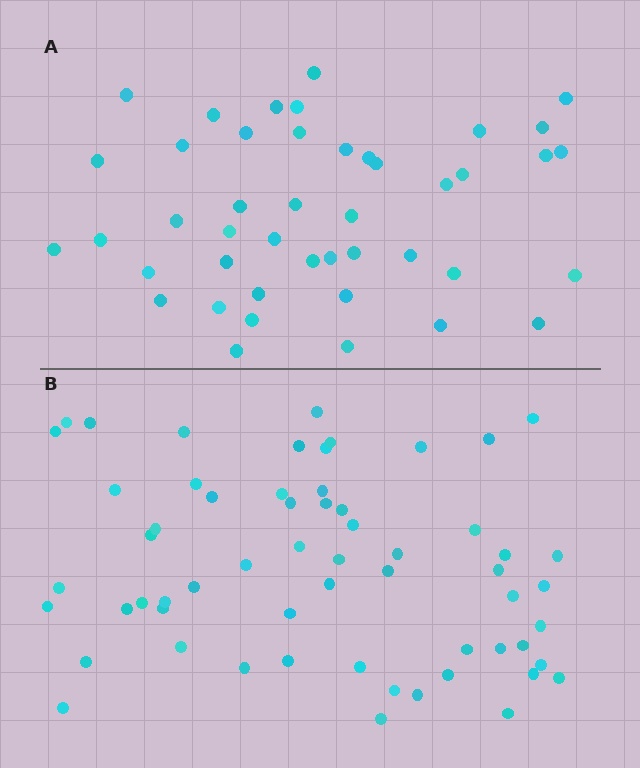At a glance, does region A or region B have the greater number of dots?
Region B (the bottom region) has more dots.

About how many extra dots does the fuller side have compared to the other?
Region B has approximately 15 more dots than region A.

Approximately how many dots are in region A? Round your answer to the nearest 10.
About 40 dots. (The exact count is 44, which rounds to 40.)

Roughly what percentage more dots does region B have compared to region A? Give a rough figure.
About 35% more.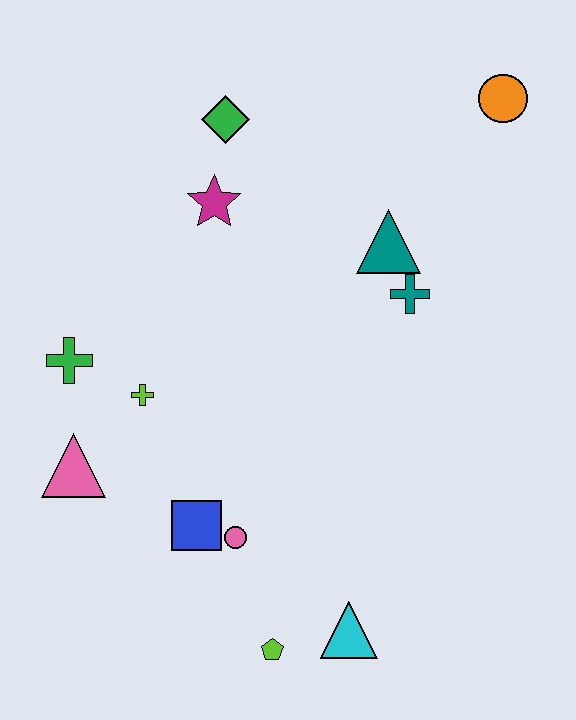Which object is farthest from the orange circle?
The lime pentagon is farthest from the orange circle.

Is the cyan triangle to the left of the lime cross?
No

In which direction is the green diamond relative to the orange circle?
The green diamond is to the left of the orange circle.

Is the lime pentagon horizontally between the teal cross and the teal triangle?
No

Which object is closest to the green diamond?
The magenta star is closest to the green diamond.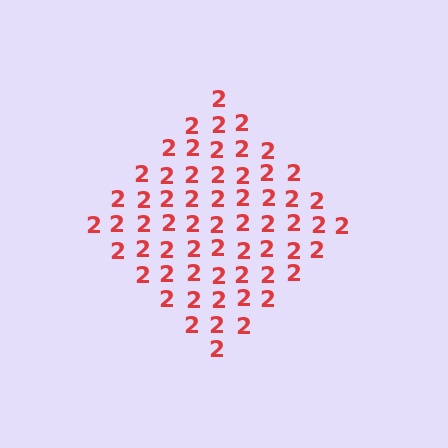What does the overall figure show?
The overall figure shows a diamond.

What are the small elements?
The small elements are digit 2's.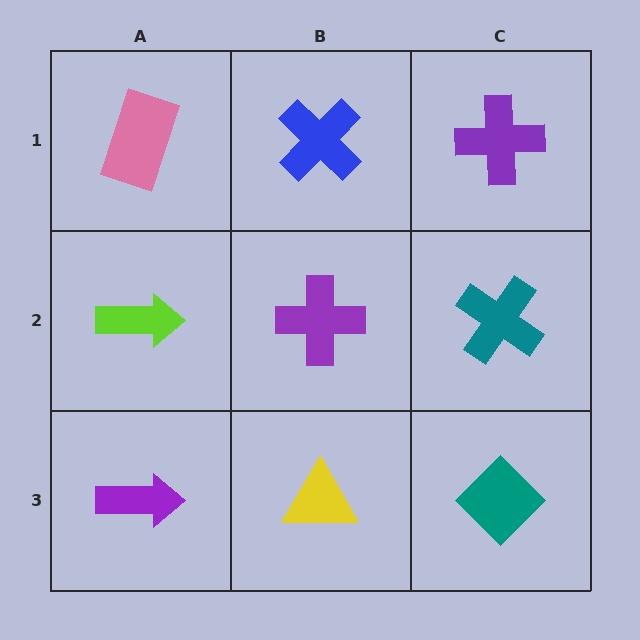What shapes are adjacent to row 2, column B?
A blue cross (row 1, column B), a yellow triangle (row 3, column B), a lime arrow (row 2, column A), a teal cross (row 2, column C).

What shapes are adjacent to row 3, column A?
A lime arrow (row 2, column A), a yellow triangle (row 3, column B).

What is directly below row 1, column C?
A teal cross.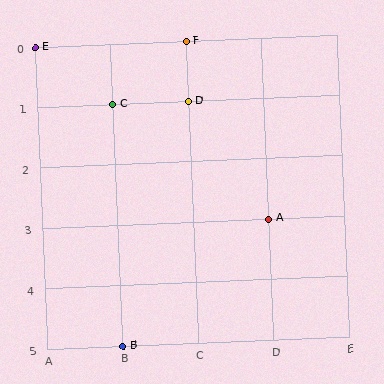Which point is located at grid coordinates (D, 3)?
Point A is at (D, 3).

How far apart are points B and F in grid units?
Points B and F are 1 column and 5 rows apart (about 5.1 grid units diagonally).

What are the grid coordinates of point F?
Point F is at grid coordinates (C, 0).